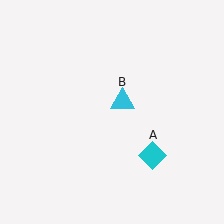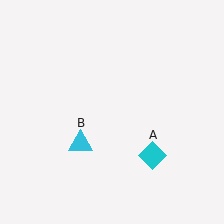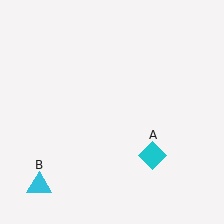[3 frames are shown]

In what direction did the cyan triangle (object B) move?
The cyan triangle (object B) moved down and to the left.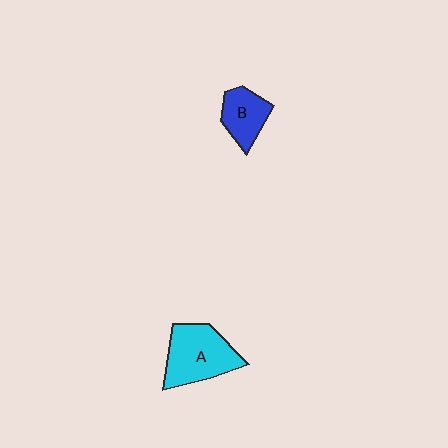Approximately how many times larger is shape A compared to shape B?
Approximately 1.7 times.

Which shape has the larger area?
Shape A (cyan).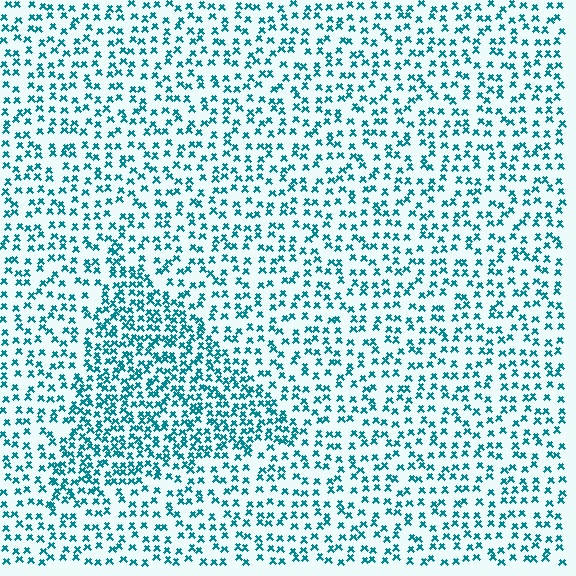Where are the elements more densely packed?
The elements are more densely packed inside the triangle boundary.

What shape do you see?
I see a triangle.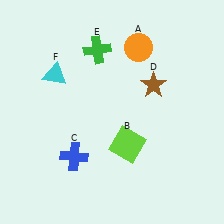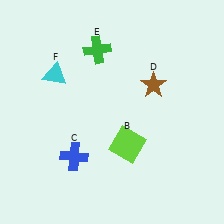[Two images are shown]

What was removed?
The orange circle (A) was removed in Image 2.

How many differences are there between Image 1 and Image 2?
There is 1 difference between the two images.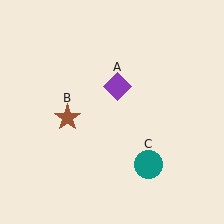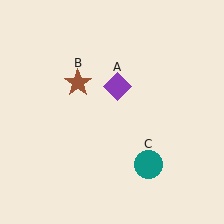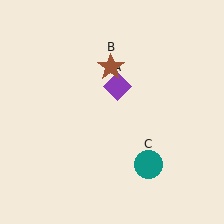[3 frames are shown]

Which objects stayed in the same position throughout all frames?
Purple diamond (object A) and teal circle (object C) remained stationary.